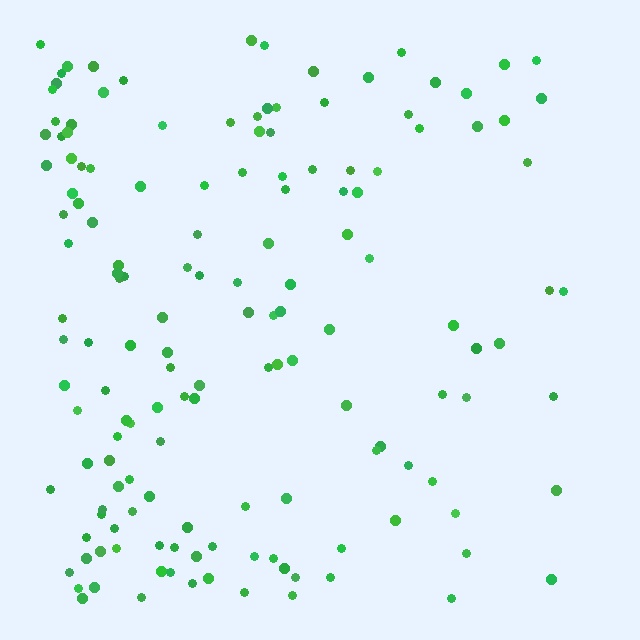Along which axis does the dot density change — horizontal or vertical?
Horizontal.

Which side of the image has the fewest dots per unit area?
The right.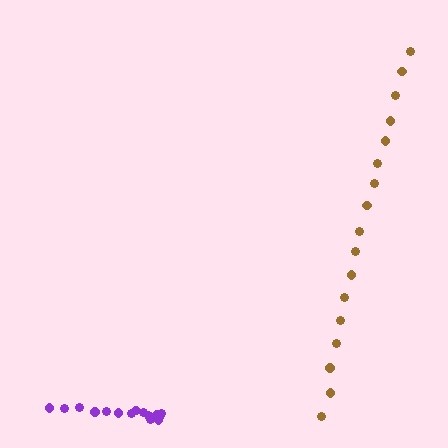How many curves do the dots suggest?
There are 2 distinct paths.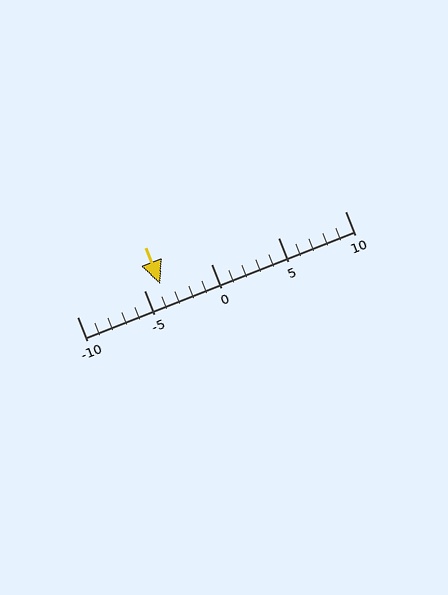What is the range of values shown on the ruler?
The ruler shows values from -10 to 10.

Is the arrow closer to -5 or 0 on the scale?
The arrow is closer to -5.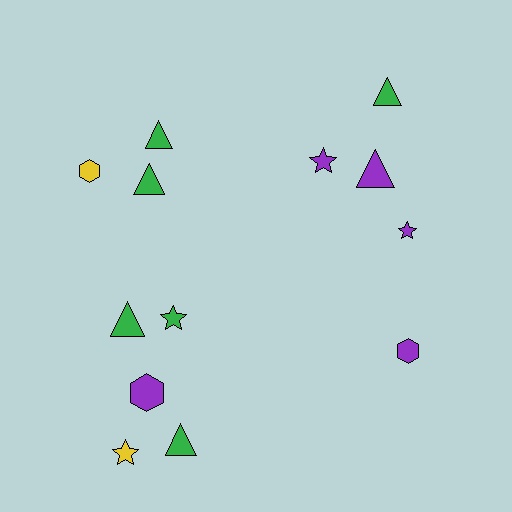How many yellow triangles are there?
There are no yellow triangles.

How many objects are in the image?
There are 13 objects.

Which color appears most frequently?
Green, with 6 objects.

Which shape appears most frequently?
Triangle, with 6 objects.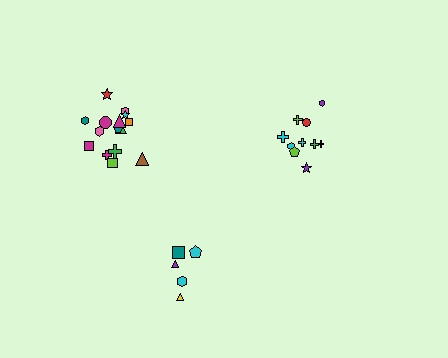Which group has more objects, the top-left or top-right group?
The top-left group.